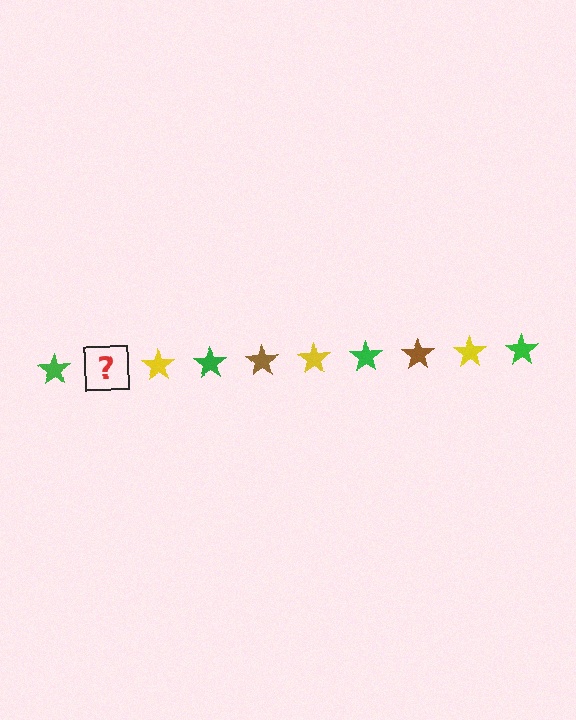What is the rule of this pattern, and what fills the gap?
The rule is that the pattern cycles through green, brown, yellow stars. The gap should be filled with a brown star.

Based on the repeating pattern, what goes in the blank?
The blank should be a brown star.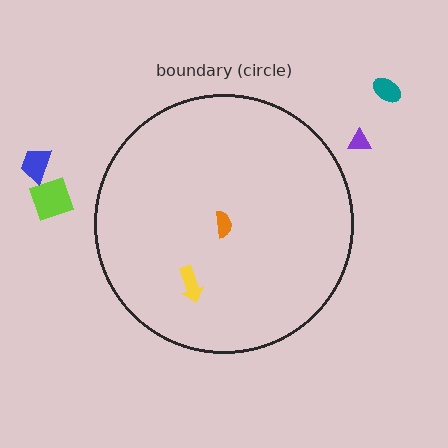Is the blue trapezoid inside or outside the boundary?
Outside.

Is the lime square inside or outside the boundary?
Outside.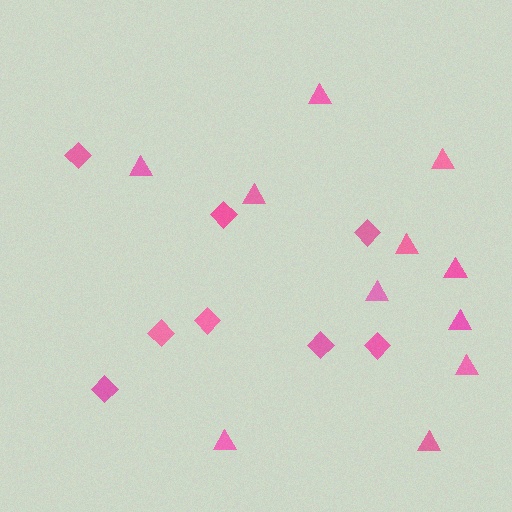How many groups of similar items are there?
There are 2 groups: one group of diamonds (8) and one group of triangles (11).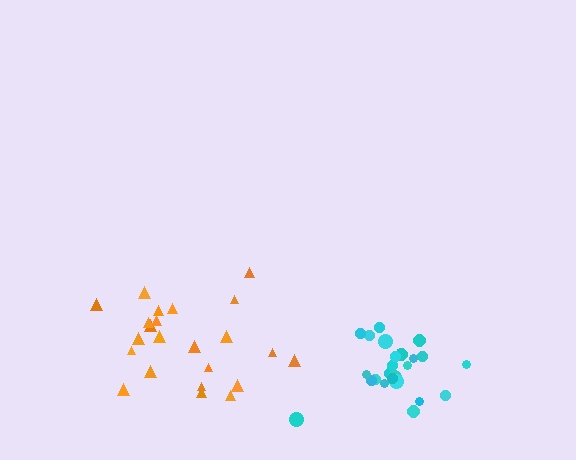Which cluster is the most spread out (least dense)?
Orange.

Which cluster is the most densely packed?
Cyan.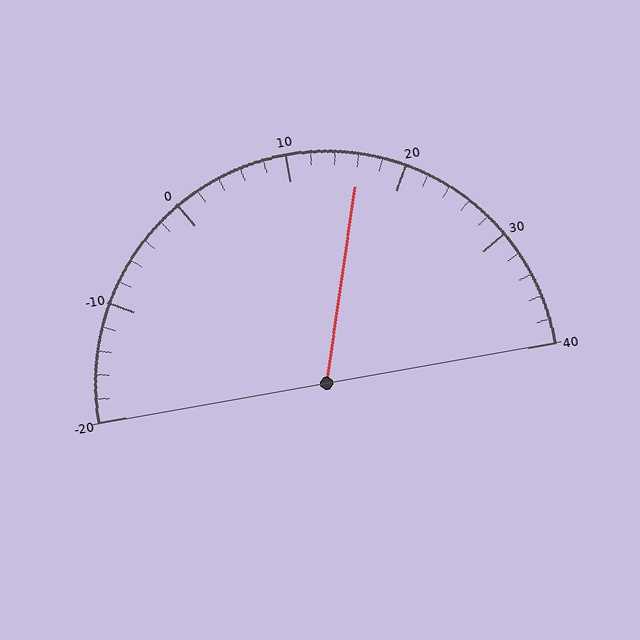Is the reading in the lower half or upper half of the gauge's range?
The reading is in the upper half of the range (-20 to 40).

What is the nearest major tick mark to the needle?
The nearest major tick mark is 20.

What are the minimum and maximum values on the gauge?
The gauge ranges from -20 to 40.